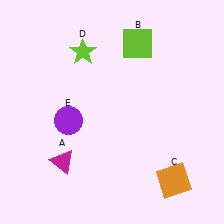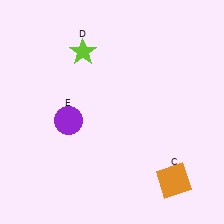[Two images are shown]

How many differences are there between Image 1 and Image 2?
There are 2 differences between the two images.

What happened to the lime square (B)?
The lime square (B) was removed in Image 2. It was in the top-right area of Image 1.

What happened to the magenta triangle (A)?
The magenta triangle (A) was removed in Image 2. It was in the bottom-left area of Image 1.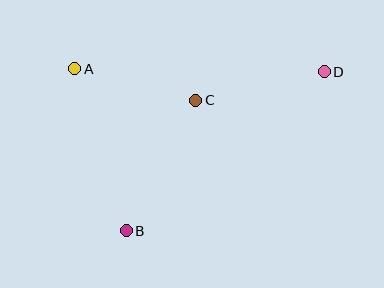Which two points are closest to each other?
Points A and C are closest to each other.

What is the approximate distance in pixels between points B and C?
The distance between B and C is approximately 147 pixels.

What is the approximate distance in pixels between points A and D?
The distance between A and D is approximately 250 pixels.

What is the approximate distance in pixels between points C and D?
The distance between C and D is approximately 132 pixels.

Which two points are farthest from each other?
Points B and D are farthest from each other.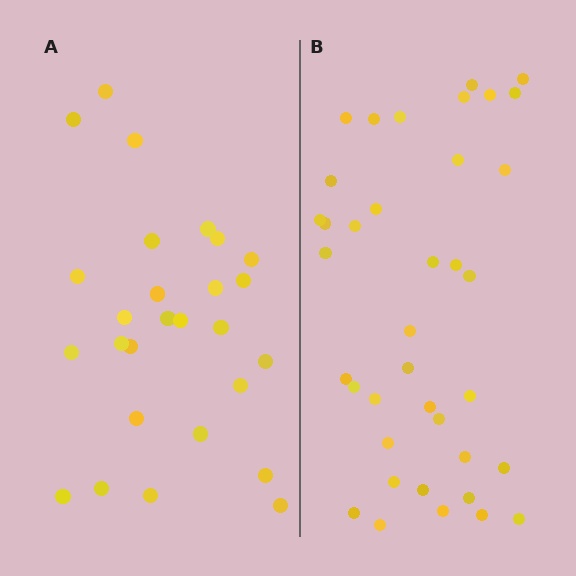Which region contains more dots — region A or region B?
Region B (the right region) has more dots.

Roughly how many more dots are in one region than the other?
Region B has roughly 12 or so more dots than region A.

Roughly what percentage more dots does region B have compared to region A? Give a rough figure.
About 40% more.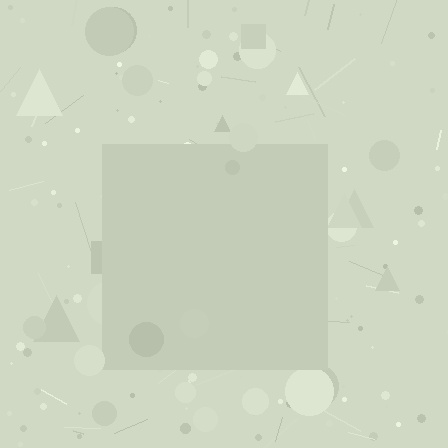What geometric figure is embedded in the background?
A square is embedded in the background.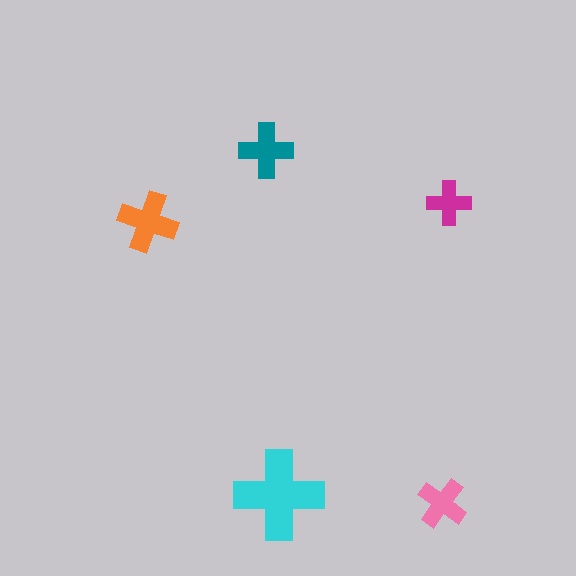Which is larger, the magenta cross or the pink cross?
The pink one.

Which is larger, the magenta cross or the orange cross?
The orange one.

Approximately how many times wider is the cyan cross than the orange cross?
About 1.5 times wider.